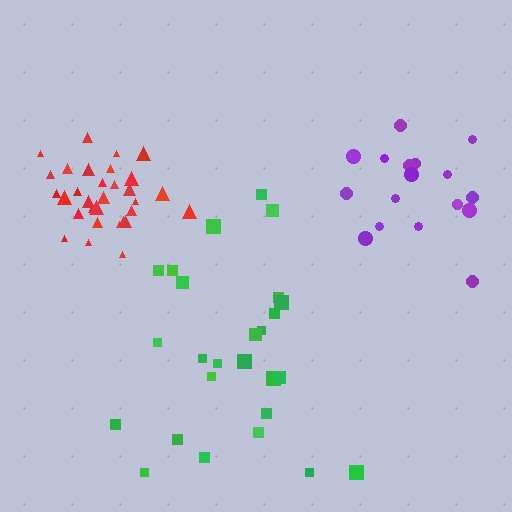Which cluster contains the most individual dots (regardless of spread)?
Red (32).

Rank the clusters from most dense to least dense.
red, green, purple.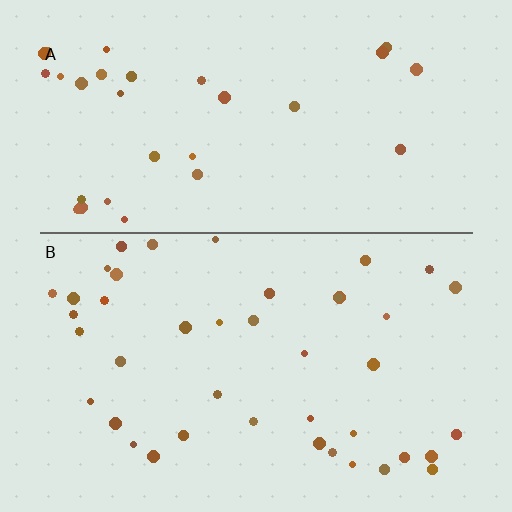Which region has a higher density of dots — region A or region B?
B (the bottom).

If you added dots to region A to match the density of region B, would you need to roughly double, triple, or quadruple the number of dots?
Approximately double.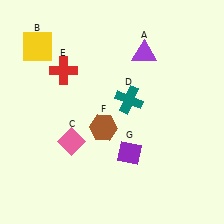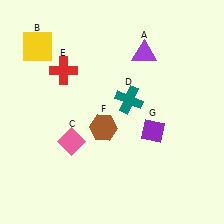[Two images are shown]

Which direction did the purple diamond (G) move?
The purple diamond (G) moved right.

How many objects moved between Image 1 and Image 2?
1 object moved between the two images.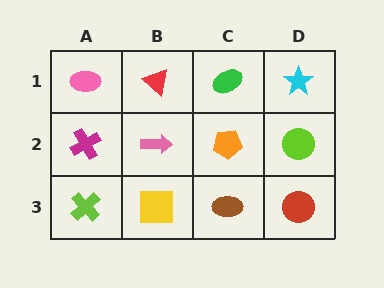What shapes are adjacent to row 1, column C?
An orange pentagon (row 2, column C), a red triangle (row 1, column B), a cyan star (row 1, column D).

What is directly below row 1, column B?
A pink arrow.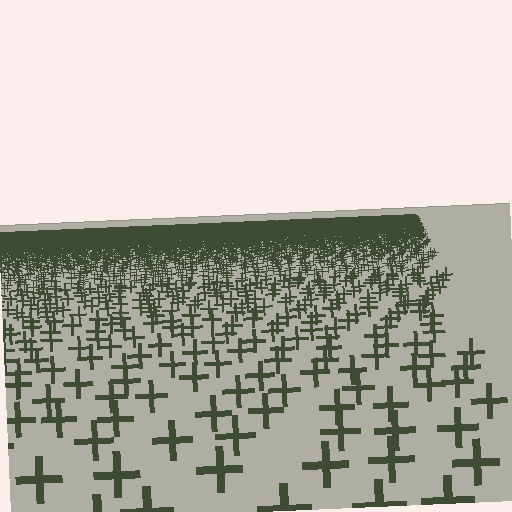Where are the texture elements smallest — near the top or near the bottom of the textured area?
Near the top.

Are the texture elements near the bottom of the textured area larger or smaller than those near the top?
Larger. Near the bottom, elements are closer to the viewer and appear at a bigger on-screen size.